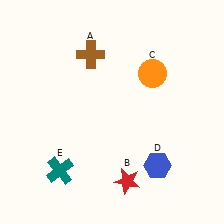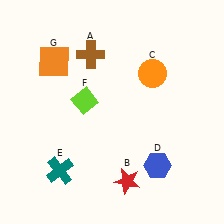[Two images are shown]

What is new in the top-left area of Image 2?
An orange square (G) was added in the top-left area of Image 2.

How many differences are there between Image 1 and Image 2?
There are 2 differences between the two images.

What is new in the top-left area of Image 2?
A lime diamond (F) was added in the top-left area of Image 2.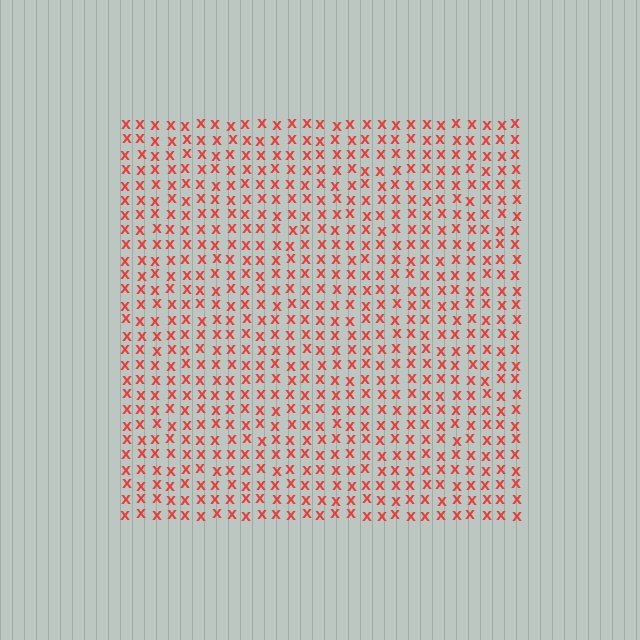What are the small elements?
The small elements are letter X's.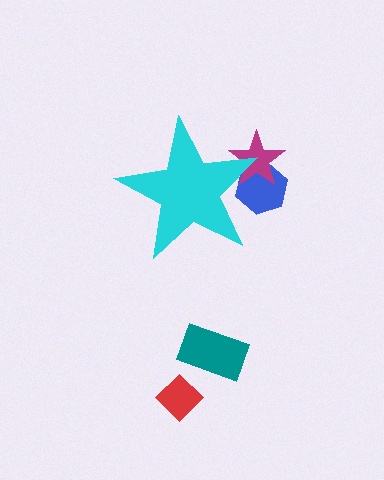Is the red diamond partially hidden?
No, the red diamond is fully visible.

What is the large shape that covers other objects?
A cyan star.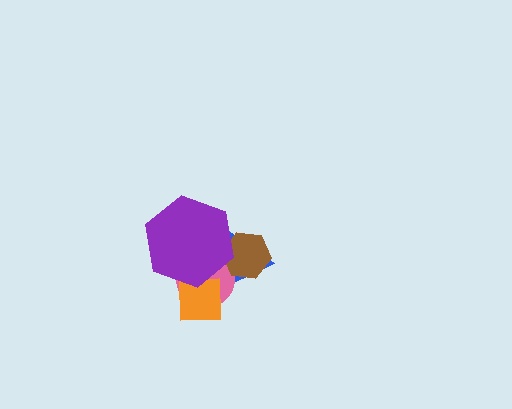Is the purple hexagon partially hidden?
No, no other shape covers it.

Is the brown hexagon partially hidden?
Yes, it is partially covered by another shape.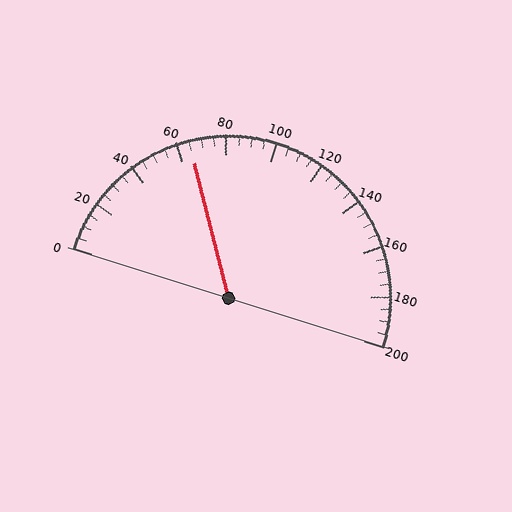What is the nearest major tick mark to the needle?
The nearest major tick mark is 60.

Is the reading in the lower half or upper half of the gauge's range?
The reading is in the lower half of the range (0 to 200).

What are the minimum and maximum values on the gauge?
The gauge ranges from 0 to 200.